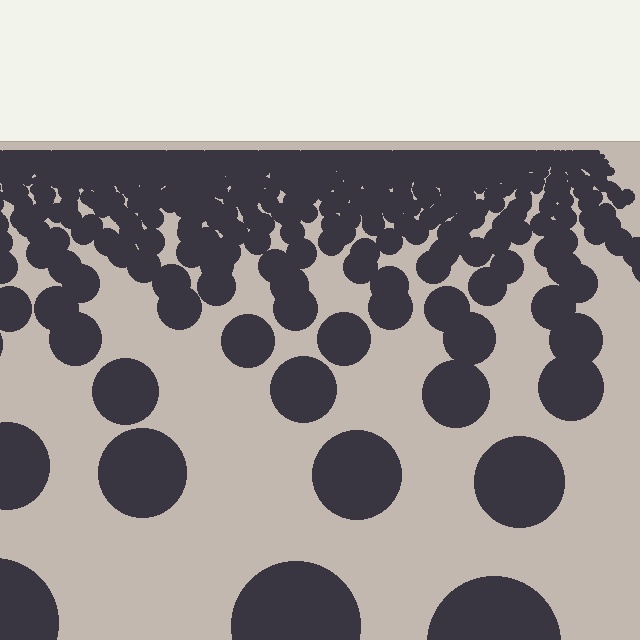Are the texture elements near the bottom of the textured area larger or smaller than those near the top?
Larger. Near the bottom, elements are closer to the viewer and appear at a bigger on-screen size.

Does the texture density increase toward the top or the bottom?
Density increases toward the top.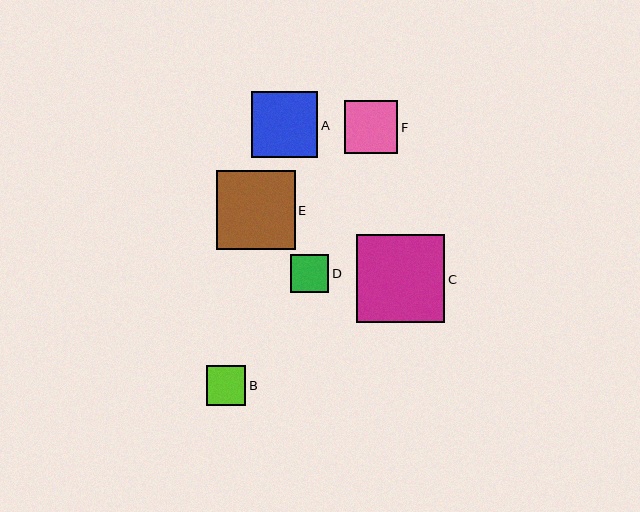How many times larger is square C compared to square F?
Square C is approximately 1.6 times the size of square F.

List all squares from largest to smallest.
From largest to smallest: C, E, A, F, B, D.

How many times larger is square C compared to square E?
Square C is approximately 1.1 times the size of square E.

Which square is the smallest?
Square D is the smallest with a size of approximately 38 pixels.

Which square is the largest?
Square C is the largest with a size of approximately 88 pixels.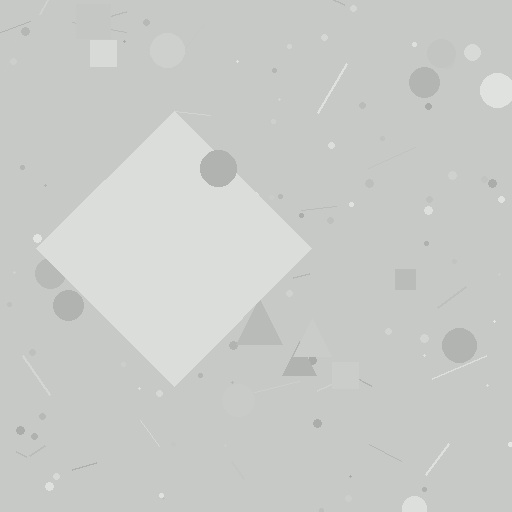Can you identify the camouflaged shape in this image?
The camouflaged shape is a diamond.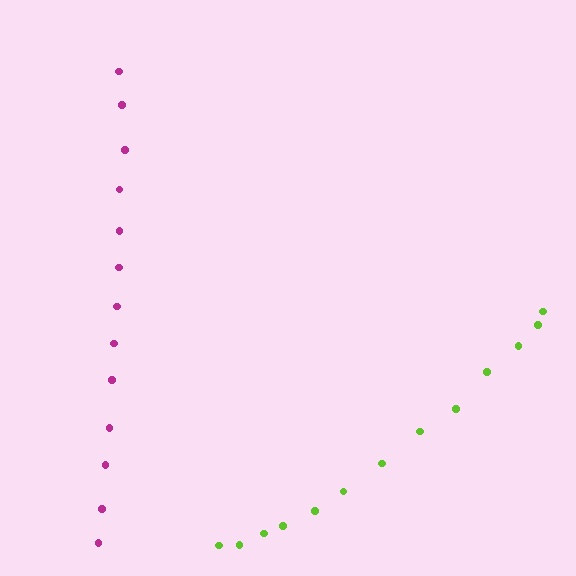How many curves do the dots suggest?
There are 2 distinct paths.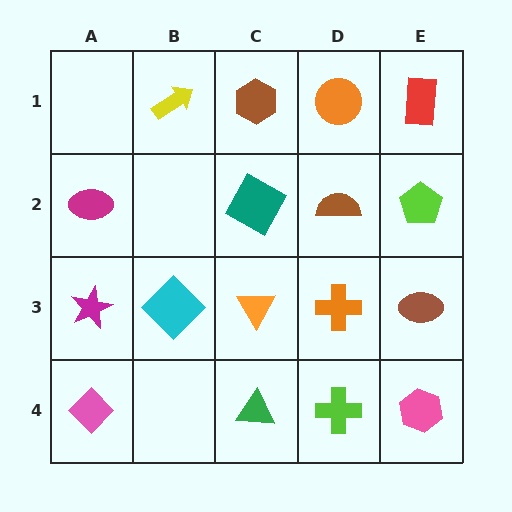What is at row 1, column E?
A red rectangle.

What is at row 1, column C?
A brown hexagon.